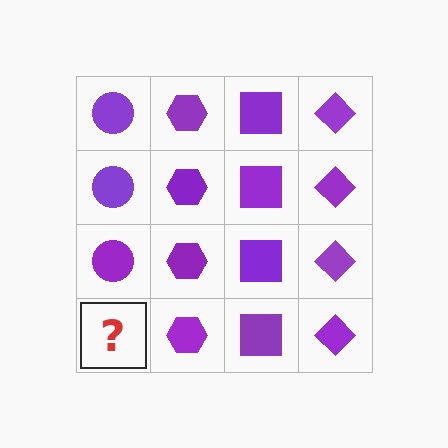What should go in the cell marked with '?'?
The missing cell should contain a purple circle.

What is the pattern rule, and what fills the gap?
The rule is that each column has a consistent shape. The gap should be filled with a purple circle.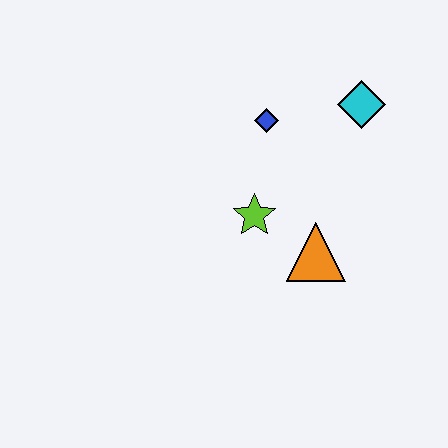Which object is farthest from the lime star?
The cyan diamond is farthest from the lime star.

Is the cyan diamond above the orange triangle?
Yes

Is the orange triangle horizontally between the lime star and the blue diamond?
No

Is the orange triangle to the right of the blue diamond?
Yes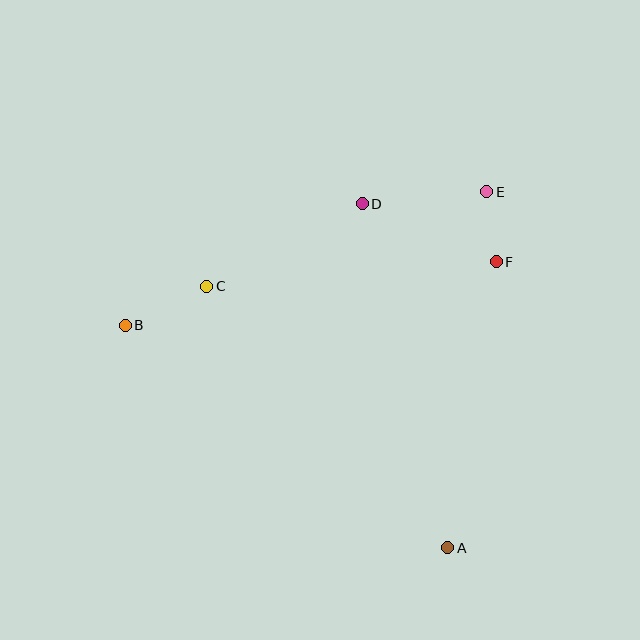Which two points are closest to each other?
Points E and F are closest to each other.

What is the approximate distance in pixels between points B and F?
The distance between B and F is approximately 376 pixels.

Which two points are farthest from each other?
Points A and B are farthest from each other.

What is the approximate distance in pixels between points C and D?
The distance between C and D is approximately 175 pixels.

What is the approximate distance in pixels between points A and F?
The distance between A and F is approximately 290 pixels.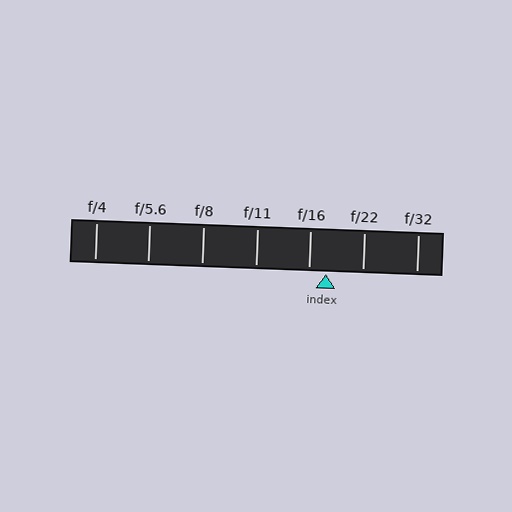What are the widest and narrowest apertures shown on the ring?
The widest aperture shown is f/4 and the narrowest is f/32.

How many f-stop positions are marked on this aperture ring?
There are 7 f-stop positions marked.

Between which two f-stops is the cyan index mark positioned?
The index mark is between f/16 and f/22.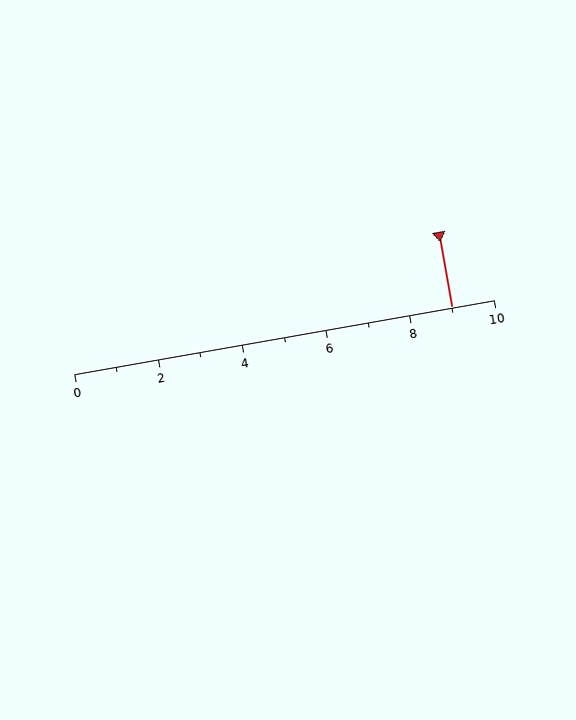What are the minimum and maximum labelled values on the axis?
The axis runs from 0 to 10.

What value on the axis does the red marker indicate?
The marker indicates approximately 9.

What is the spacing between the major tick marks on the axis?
The major ticks are spaced 2 apart.